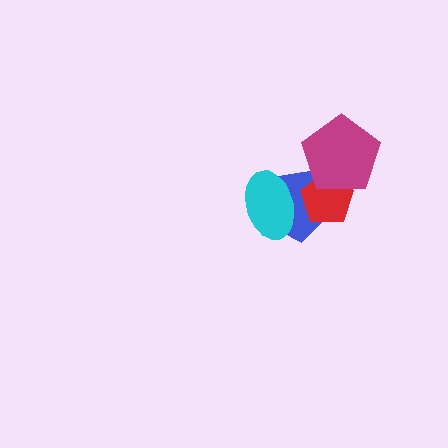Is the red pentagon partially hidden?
Yes, it is partially covered by another shape.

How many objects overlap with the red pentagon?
2 objects overlap with the red pentagon.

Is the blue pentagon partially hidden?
Yes, it is partially covered by another shape.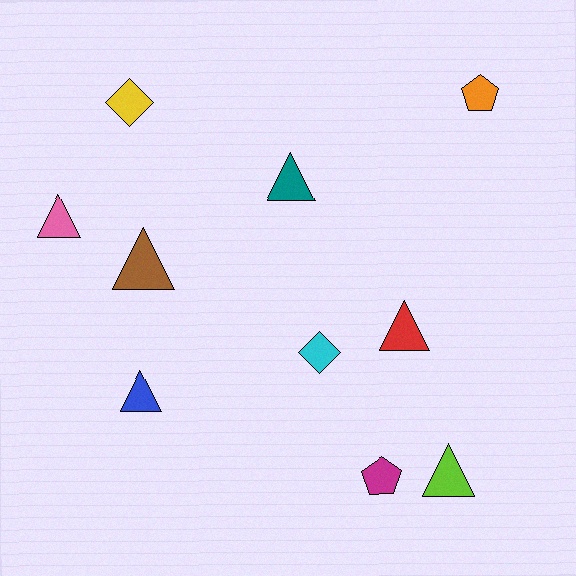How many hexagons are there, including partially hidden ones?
There are no hexagons.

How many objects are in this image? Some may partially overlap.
There are 10 objects.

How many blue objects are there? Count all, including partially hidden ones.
There is 1 blue object.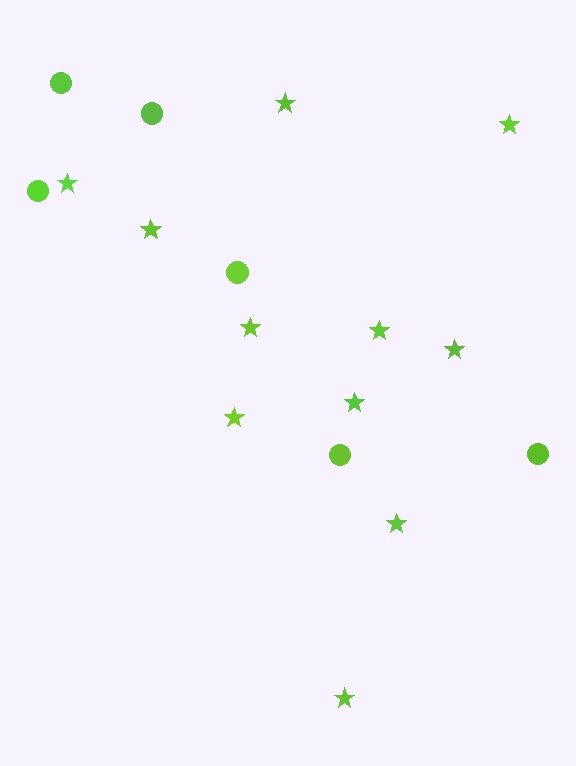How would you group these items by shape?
There are 2 groups: one group of circles (6) and one group of stars (11).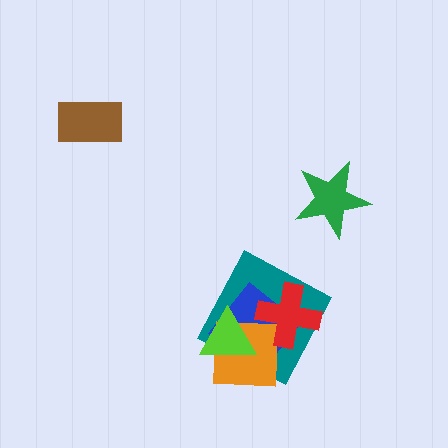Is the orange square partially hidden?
Yes, it is partially covered by another shape.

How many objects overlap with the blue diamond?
4 objects overlap with the blue diamond.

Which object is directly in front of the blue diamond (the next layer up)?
The orange square is directly in front of the blue diamond.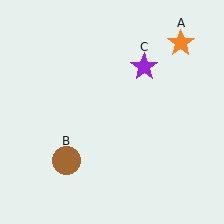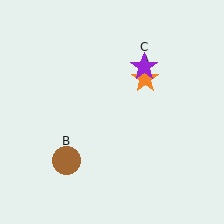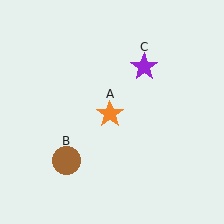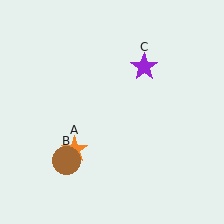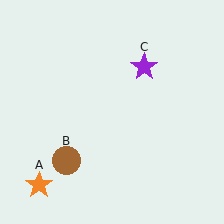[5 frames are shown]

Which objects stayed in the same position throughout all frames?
Brown circle (object B) and purple star (object C) remained stationary.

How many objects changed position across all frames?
1 object changed position: orange star (object A).